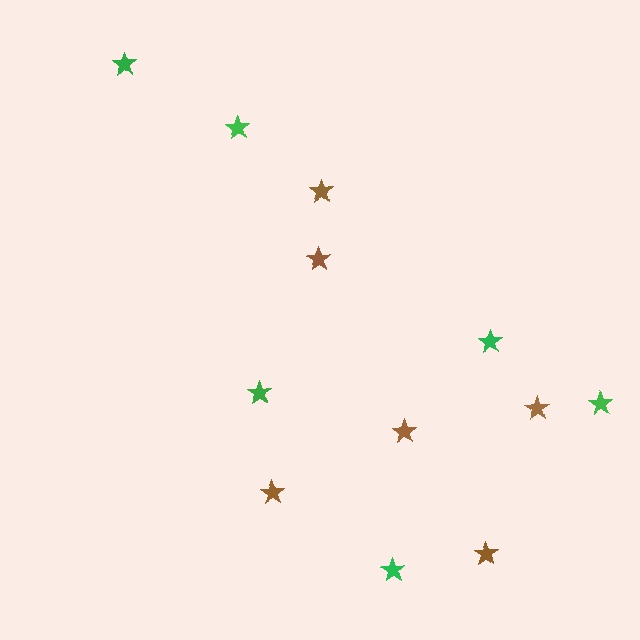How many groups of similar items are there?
There are 2 groups: one group of brown stars (6) and one group of green stars (6).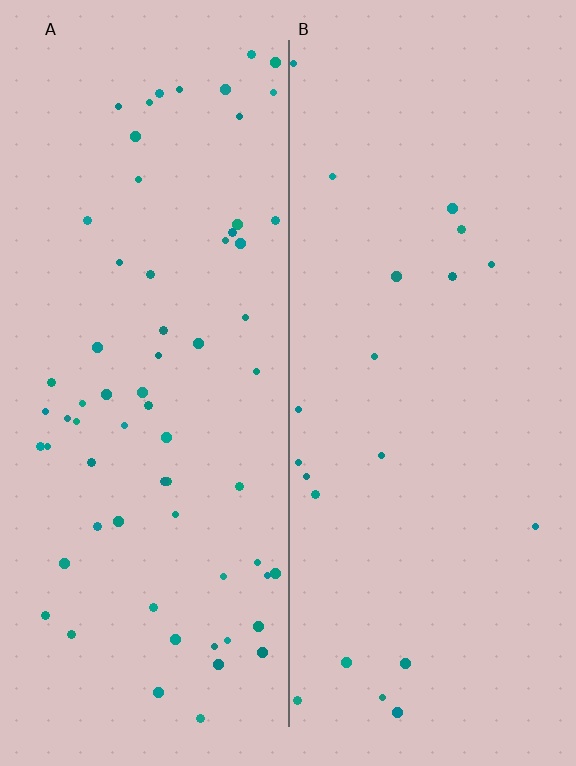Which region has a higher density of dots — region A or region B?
A (the left).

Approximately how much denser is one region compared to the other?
Approximately 3.2× — region A over region B.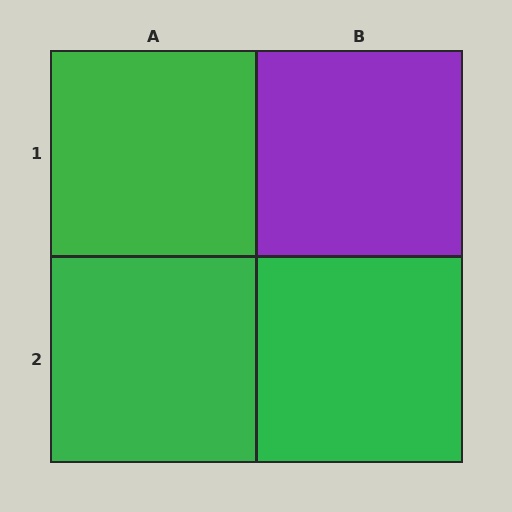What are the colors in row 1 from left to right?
Green, purple.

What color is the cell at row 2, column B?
Green.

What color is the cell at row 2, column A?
Green.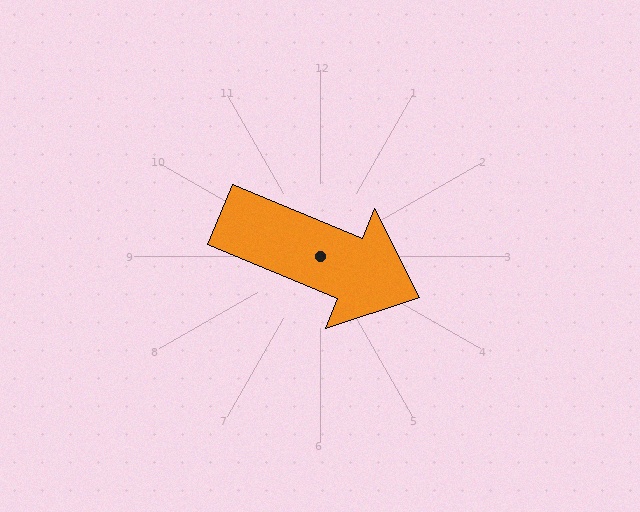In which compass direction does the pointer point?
Southeast.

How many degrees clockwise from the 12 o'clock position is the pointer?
Approximately 113 degrees.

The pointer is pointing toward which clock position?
Roughly 4 o'clock.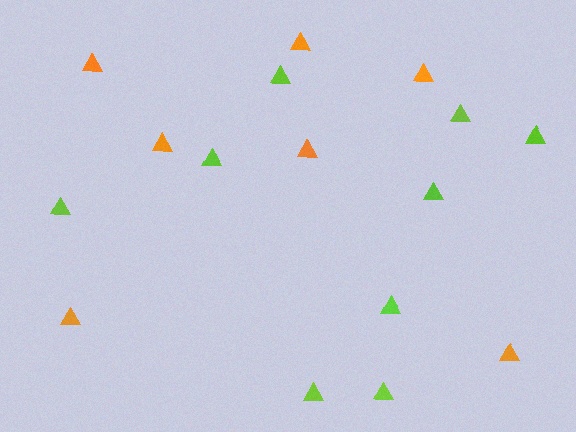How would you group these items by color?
There are 2 groups: one group of orange triangles (7) and one group of lime triangles (9).